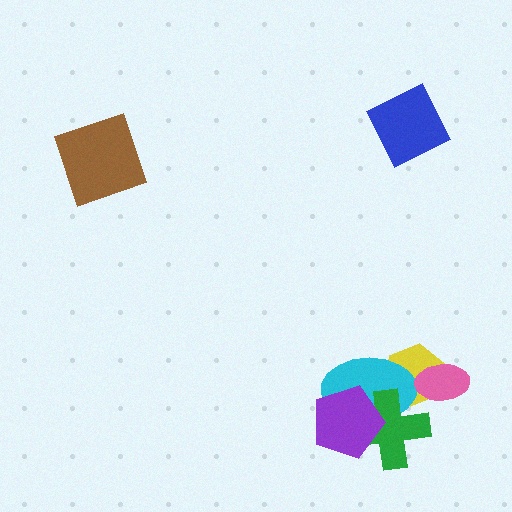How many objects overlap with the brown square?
0 objects overlap with the brown square.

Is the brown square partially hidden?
No, no other shape covers it.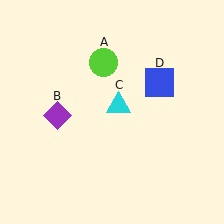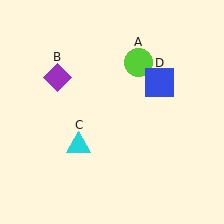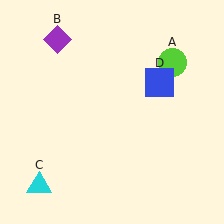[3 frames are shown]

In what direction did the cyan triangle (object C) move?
The cyan triangle (object C) moved down and to the left.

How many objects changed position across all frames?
3 objects changed position: lime circle (object A), purple diamond (object B), cyan triangle (object C).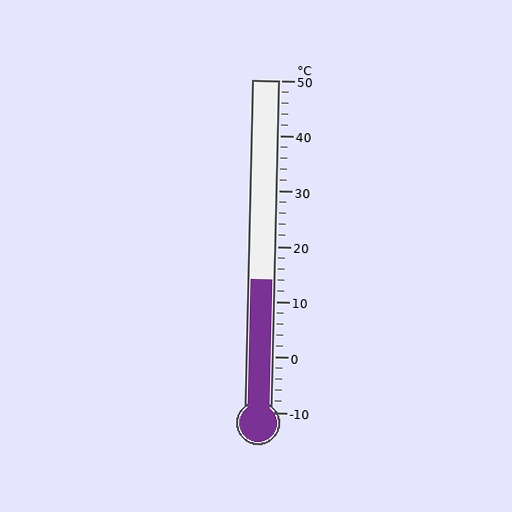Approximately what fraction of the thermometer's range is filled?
The thermometer is filled to approximately 40% of its range.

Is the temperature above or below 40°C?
The temperature is below 40°C.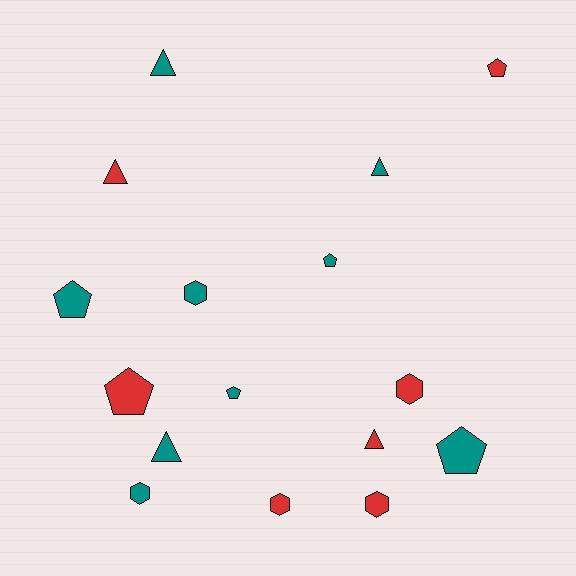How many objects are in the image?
There are 16 objects.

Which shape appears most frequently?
Pentagon, with 6 objects.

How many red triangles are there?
There are 2 red triangles.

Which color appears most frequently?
Teal, with 9 objects.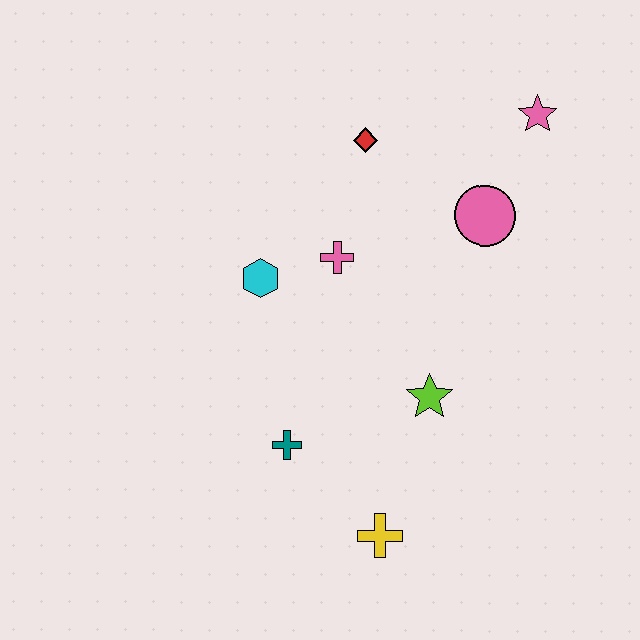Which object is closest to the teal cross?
The yellow cross is closest to the teal cross.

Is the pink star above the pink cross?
Yes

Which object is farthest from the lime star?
The pink star is farthest from the lime star.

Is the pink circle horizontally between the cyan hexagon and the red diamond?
No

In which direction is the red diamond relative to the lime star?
The red diamond is above the lime star.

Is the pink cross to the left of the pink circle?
Yes